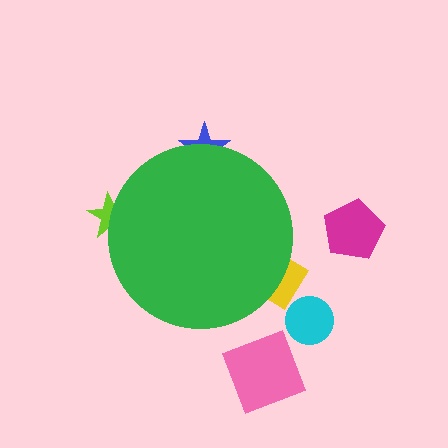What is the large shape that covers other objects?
A green circle.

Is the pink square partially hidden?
No, the pink square is fully visible.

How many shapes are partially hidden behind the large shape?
3 shapes are partially hidden.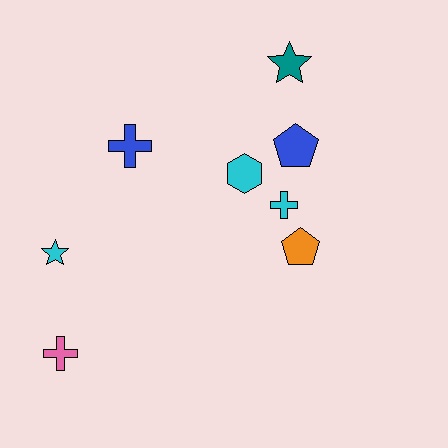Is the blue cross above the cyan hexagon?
Yes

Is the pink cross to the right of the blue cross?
No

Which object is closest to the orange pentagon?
The cyan cross is closest to the orange pentagon.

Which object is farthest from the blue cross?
The pink cross is farthest from the blue cross.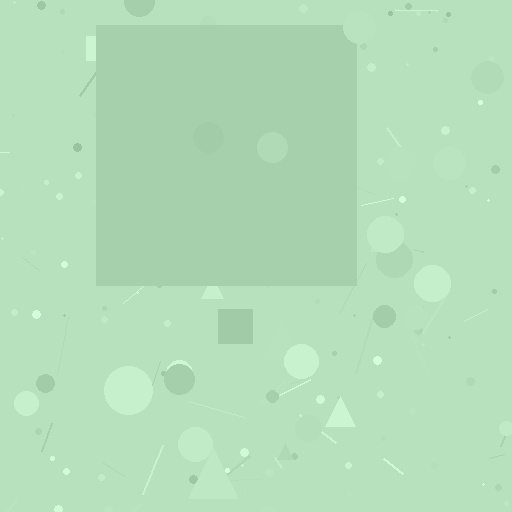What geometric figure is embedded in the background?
A square is embedded in the background.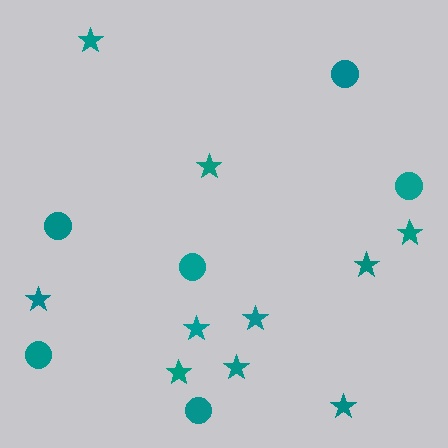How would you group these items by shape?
There are 2 groups: one group of stars (10) and one group of circles (6).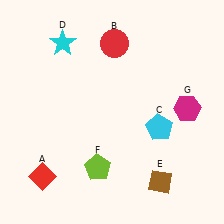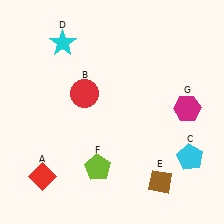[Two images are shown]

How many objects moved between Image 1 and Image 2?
2 objects moved between the two images.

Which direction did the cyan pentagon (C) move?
The cyan pentagon (C) moved right.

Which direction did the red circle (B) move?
The red circle (B) moved down.